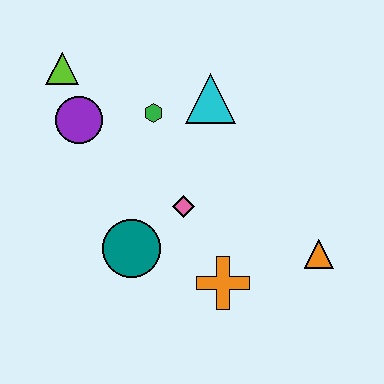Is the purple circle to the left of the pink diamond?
Yes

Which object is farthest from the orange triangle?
The lime triangle is farthest from the orange triangle.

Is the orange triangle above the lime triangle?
No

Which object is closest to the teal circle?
The pink diamond is closest to the teal circle.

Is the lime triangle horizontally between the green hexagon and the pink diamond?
No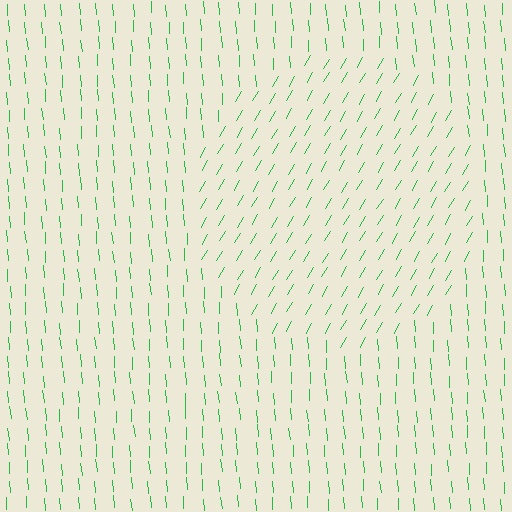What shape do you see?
I see a circle.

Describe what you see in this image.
The image is filled with small green line segments. A circle region in the image has lines oriented differently from the surrounding lines, creating a visible texture boundary.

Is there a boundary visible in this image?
Yes, there is a texture boundary formed by a change in line orientation.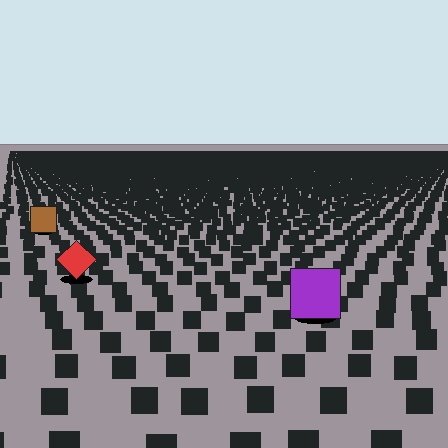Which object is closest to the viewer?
The purple square is closest. The texture marks near it are larger and more spread out.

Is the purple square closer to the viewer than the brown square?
Yes. The purple square is closer — you can tell from the texture gradient: the ground texture is coarser near it.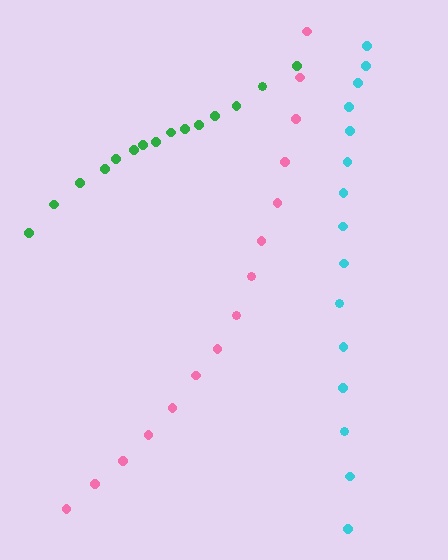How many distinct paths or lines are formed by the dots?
There are 3 distinct paths.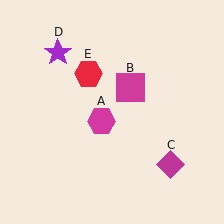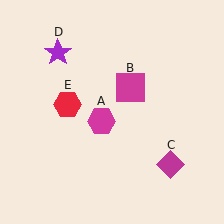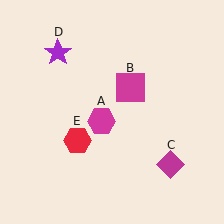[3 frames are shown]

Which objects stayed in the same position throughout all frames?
Magenta hexagon (object A) and magenta square (object B) and magenta diamond (object C) and purple star (object D) remained stationary.